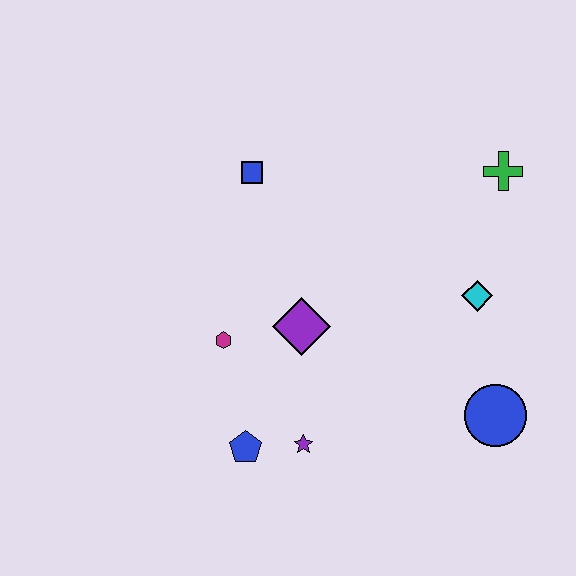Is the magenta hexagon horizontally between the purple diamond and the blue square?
No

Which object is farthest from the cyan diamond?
The blue pentagon is farthest from the cyan diamond.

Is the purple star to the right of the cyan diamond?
No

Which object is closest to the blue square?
The purple diamond is closest to the blue square.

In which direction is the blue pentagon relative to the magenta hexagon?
The blue pentagon is below the magenta hexagon.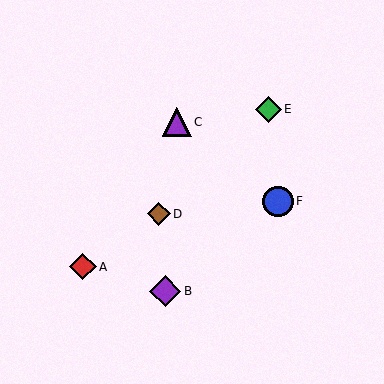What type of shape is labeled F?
Shape F is a blue circle.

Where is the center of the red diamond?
The center of the red diamond is at (83, 267).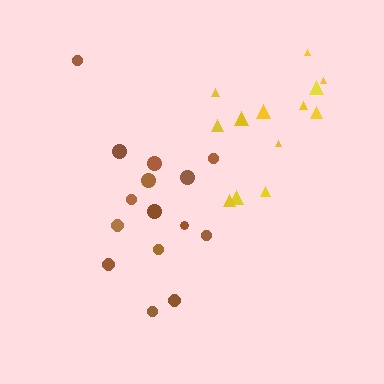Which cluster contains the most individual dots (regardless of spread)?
Brown (15).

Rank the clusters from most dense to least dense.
brown, yellow.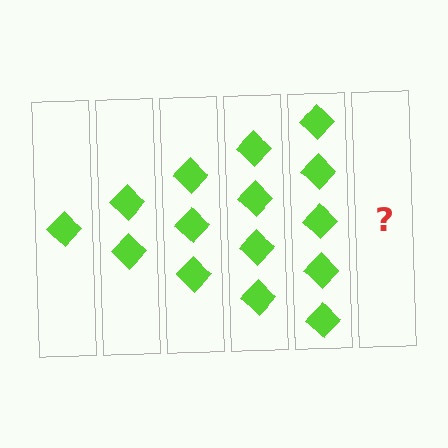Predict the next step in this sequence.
The next step is 6 diamonds.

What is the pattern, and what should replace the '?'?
The pattern is that each step adds one more diamond. The '?' should be 6 diamonds.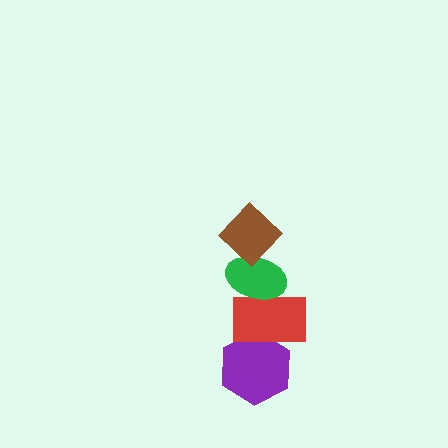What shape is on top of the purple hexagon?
The red rectangle is on top of the purple hexagon.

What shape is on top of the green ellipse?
The brown diamond is on top of the green ellipse.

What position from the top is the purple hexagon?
The purple hexagon is 4th from the top.